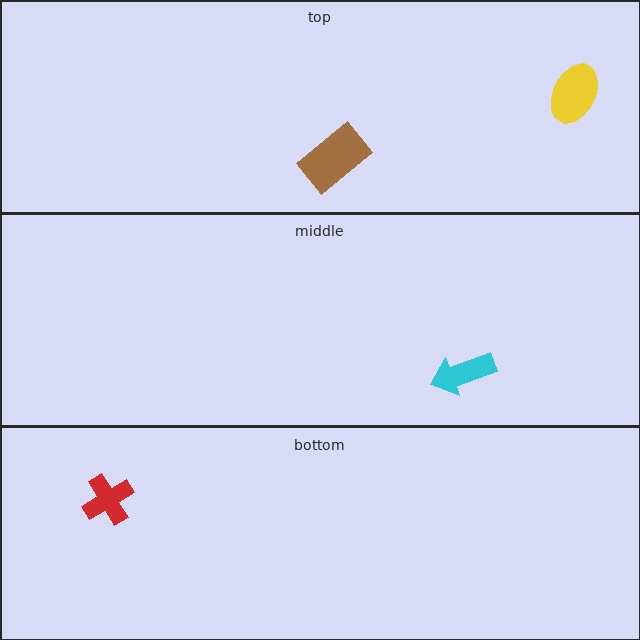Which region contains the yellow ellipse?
The top region.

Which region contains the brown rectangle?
The top region.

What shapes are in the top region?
The brown rectangle, the yellow ellipse.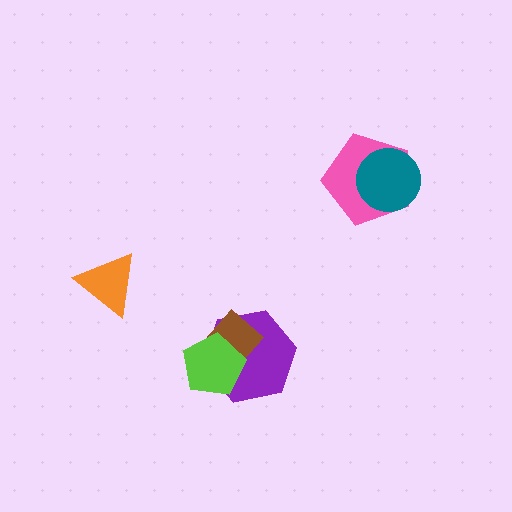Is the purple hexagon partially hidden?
Yes, it is partially covered by another shape.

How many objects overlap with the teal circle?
1 object overlaps with the teal circle.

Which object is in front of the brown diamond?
The lime pentagon is in front of the brown diamond.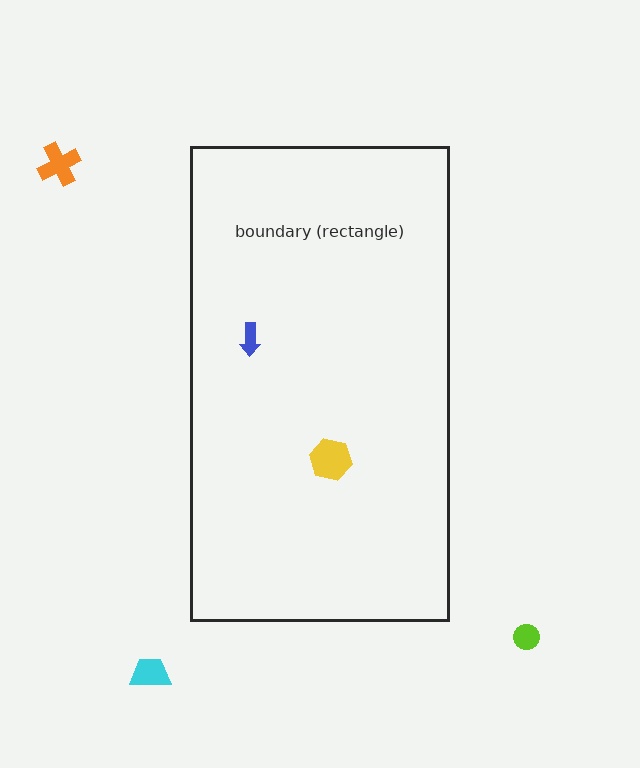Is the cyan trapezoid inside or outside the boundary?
Outside.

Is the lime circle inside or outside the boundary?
Outside.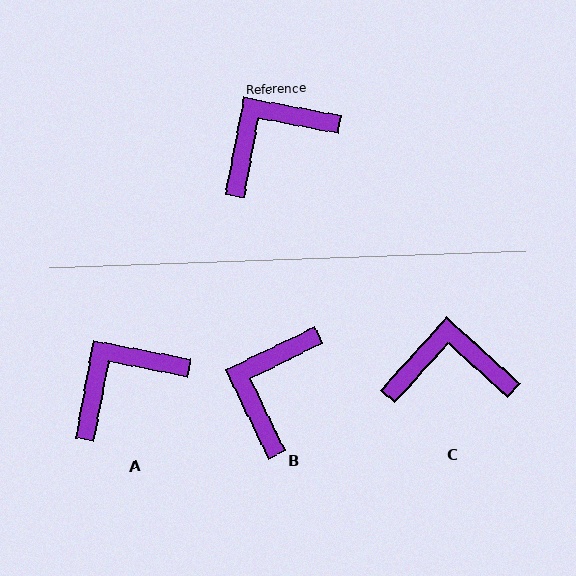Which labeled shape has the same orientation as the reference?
A.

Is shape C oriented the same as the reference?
No, it is off by about 31 degrees.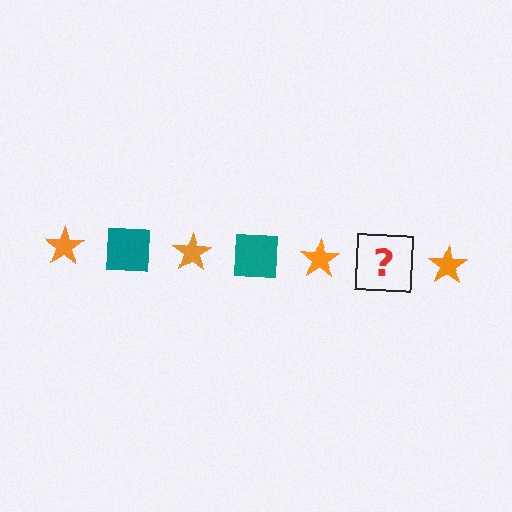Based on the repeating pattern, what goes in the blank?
The blank should be a teal square.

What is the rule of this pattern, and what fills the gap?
The rule is that the pattern alternates between orange star and teal square. The gap should be filled with a teal square.